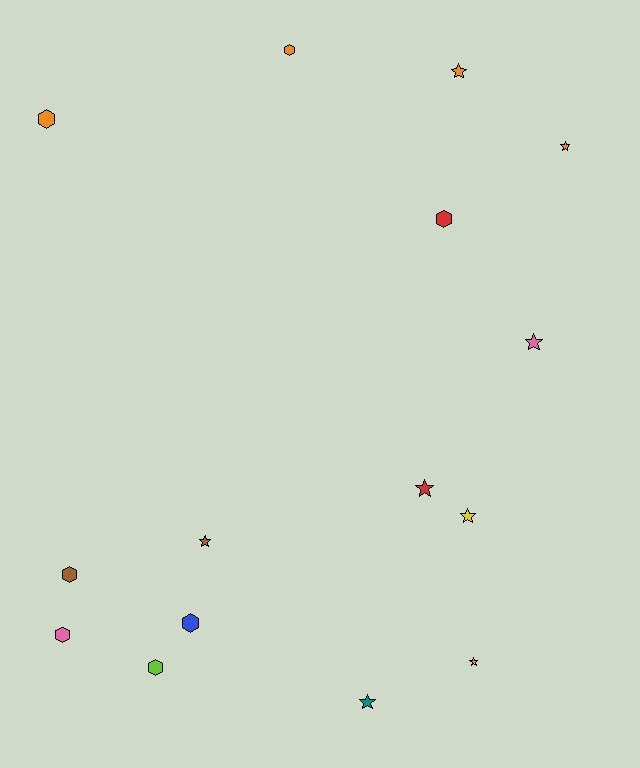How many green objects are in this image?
There are no green objects.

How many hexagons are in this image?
There are 7 hexagons.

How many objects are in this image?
There are 15 objects.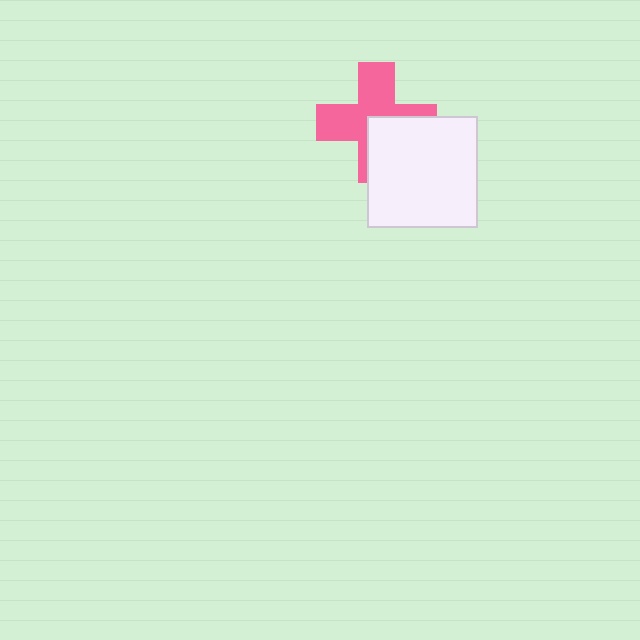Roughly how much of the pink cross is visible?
About half of it is visible (roughly 62%).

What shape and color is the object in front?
The object in front is a white square.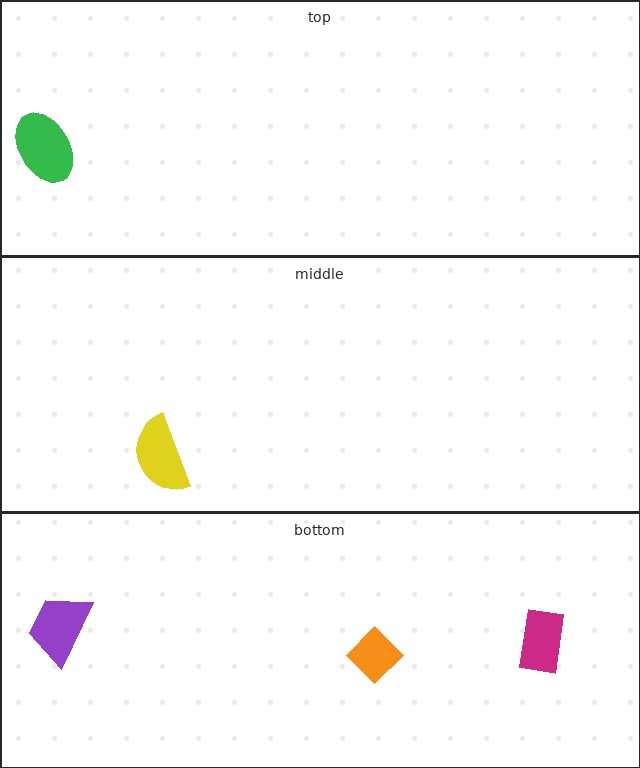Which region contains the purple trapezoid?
The bottom region.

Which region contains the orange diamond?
The bottom region.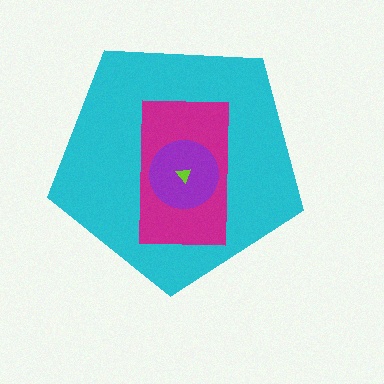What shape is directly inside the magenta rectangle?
The purple circle.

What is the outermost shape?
The cyan pentagon.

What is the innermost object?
The lime triangle.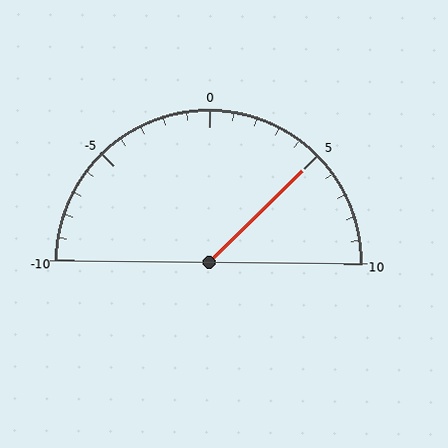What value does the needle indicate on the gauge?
The needle indicates approximately 5.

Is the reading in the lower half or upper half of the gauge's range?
The reading is in the upper half of the range (-10 to 10).